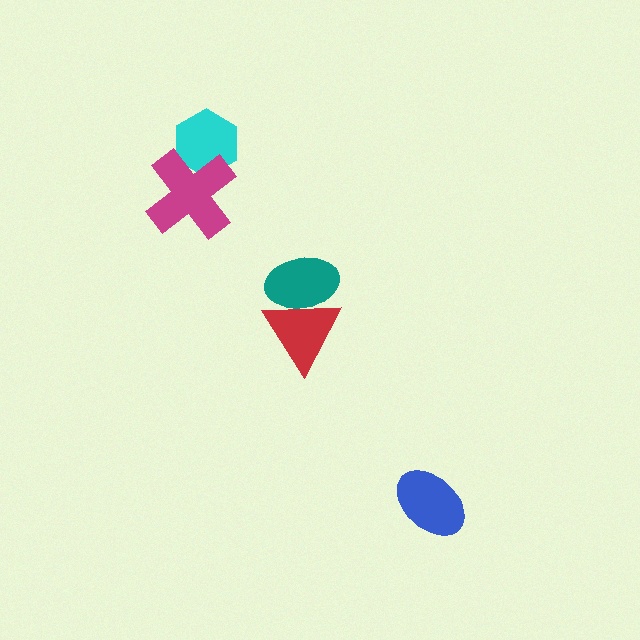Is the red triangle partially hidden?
No, no other shape covers it.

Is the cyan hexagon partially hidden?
Yes, it is partially covered by another shape.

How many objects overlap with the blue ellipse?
0 objects overlap with the blue ellipse.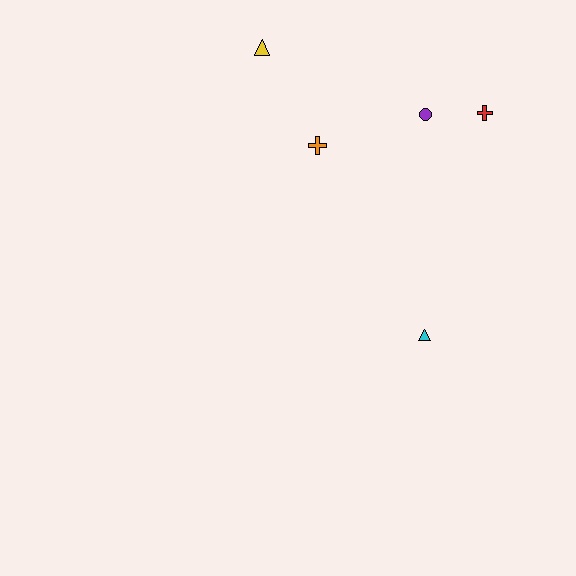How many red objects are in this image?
There is 1 red object.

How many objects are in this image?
There are 5 objects.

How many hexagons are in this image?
There are no hexagons.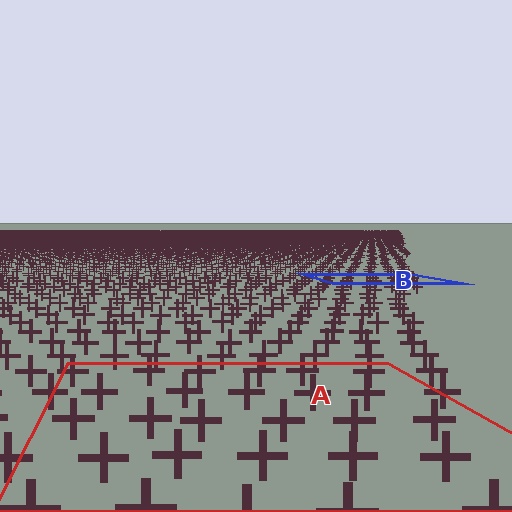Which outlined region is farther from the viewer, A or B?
Region B is farther from the viewer — the texture elements inside it appear smaller and more densely packed.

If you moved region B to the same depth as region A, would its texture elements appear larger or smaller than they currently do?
They would appear larger. At a closer depth, the same texture elements are projected at a bigger on-screen size.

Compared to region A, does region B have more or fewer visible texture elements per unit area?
Region B has more texture elements per unit area — they are packed more densely because it is farther away.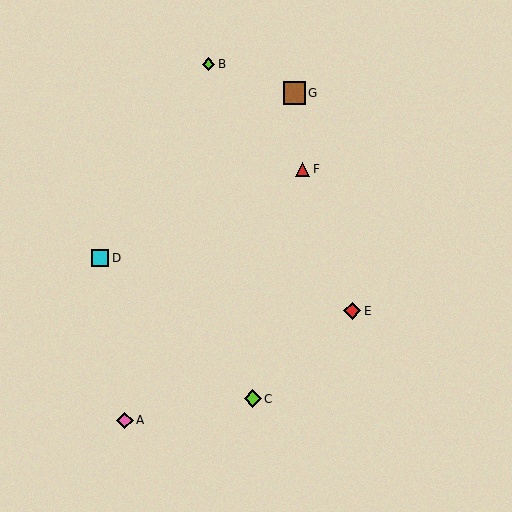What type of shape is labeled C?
Shape C is a lime diamond.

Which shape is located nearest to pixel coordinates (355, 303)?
The red diamond (labeled E) at (352, 311) is nearest to that location.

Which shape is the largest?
The brown square (labeled G) is the largest.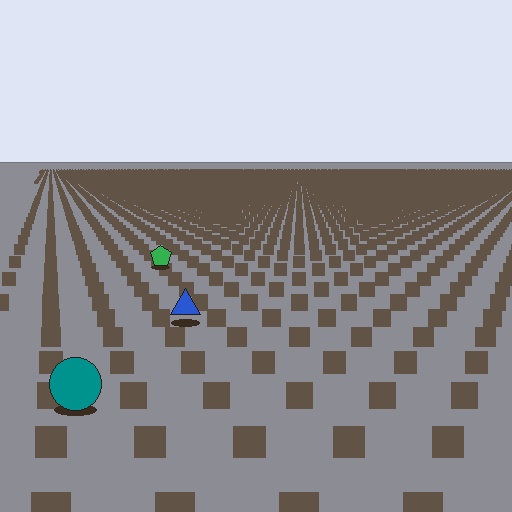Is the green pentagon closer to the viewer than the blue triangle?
No. The blue triangle is closer — you can tell from the texture gradient: the ground texture is coarser near it.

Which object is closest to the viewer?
The teal circle is closest. The texture marks near it are larger and more spread out.